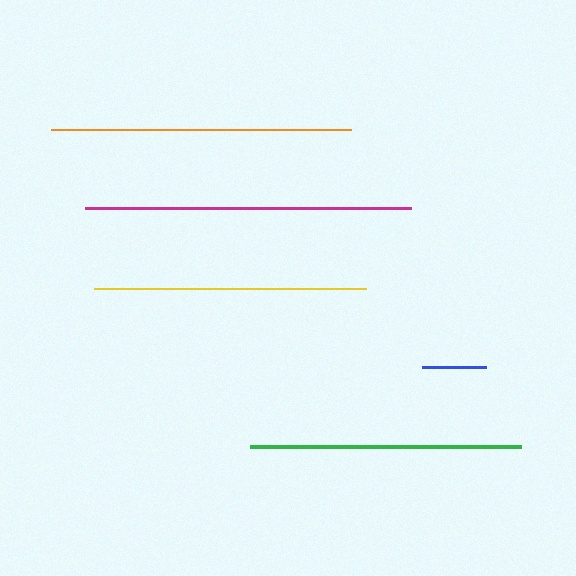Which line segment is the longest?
The magenta line is the longest at approximately 326 pixels.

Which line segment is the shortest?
The blue line is the shortest at approximately 64 pixels.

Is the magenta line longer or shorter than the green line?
The magenta line is longer than the green line.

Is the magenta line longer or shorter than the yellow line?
The magenta line is longer than the yellow line.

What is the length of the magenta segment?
The magenta segment is approximately 326 pixels long.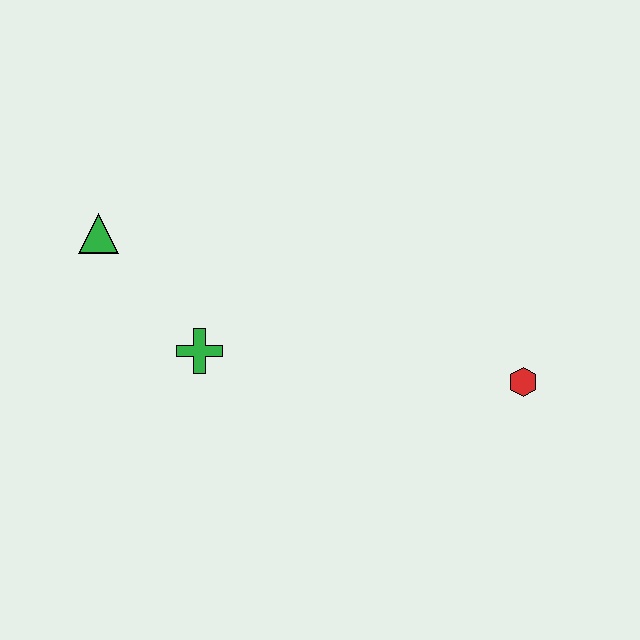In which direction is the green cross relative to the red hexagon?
The green cross is to the left of the red hexagon.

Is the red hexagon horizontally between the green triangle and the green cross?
No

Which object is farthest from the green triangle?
The red hexagon is farthest from the green triangle.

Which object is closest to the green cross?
The green triangle is closest to the green cross.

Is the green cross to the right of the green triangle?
Yes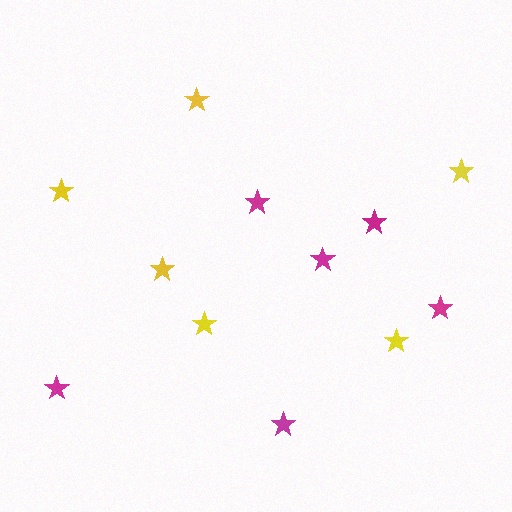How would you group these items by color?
There are 2 groups: one group of yellow stars (6) and one group of magenta stars (6).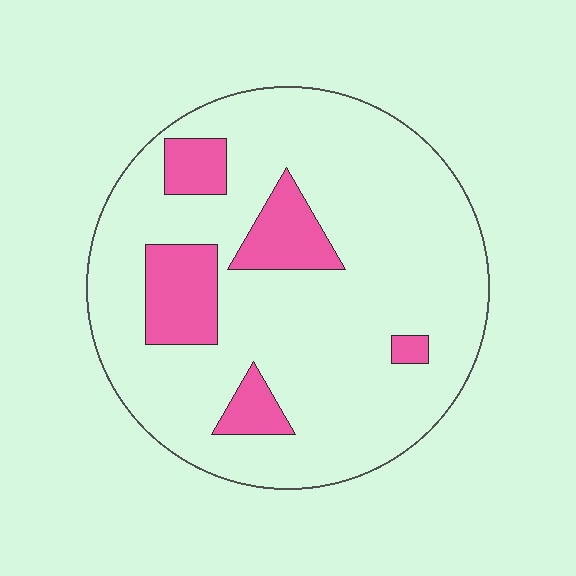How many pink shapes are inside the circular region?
5.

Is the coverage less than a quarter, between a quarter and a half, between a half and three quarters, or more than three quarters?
Less than a quarter.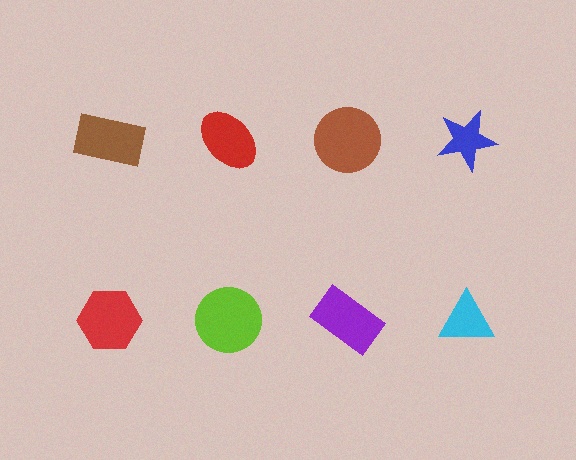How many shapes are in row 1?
4 shapes.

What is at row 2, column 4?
A cyan triangle.